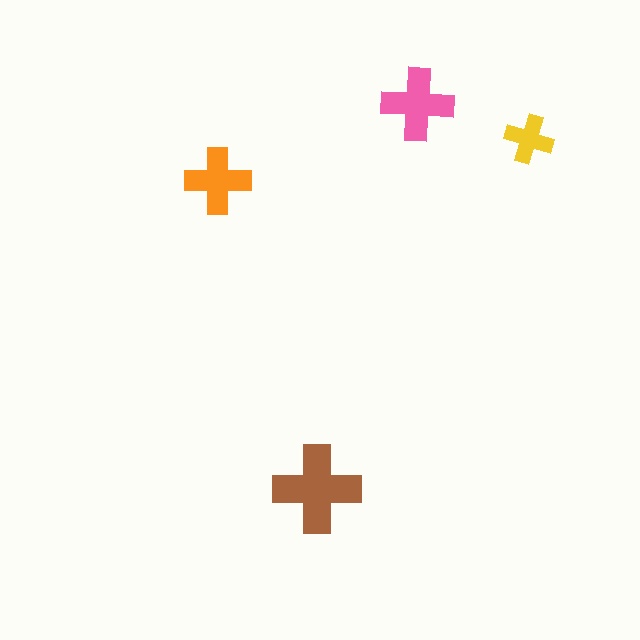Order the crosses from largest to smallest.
the brown one, the pink one, the orange one, the yellow one.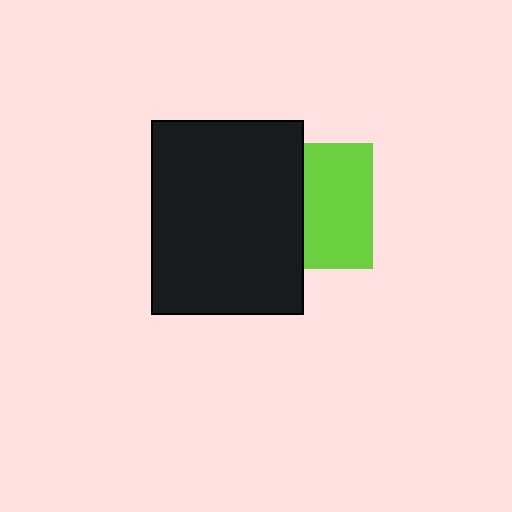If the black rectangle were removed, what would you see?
You would see the complete lime square.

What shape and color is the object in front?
The object in front is a black rectangle.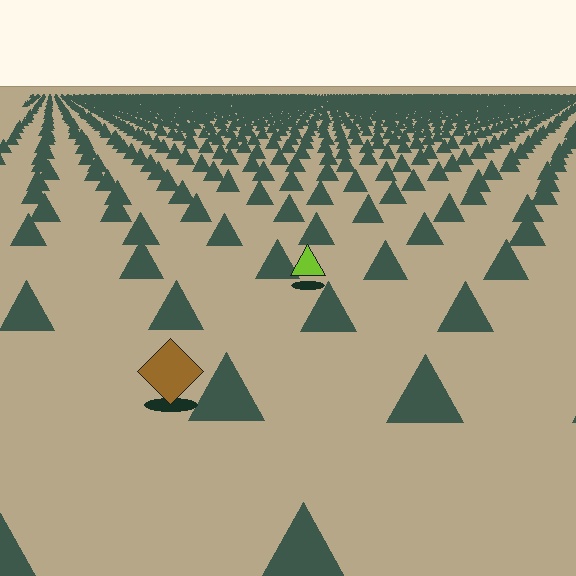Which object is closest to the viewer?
The brown diamond is closest. The texture marks near it are larger and more spread out.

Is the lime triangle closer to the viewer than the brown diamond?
No. The brown diamond is closer — you can tell from the texture gradient: the ground texture is coarser near it.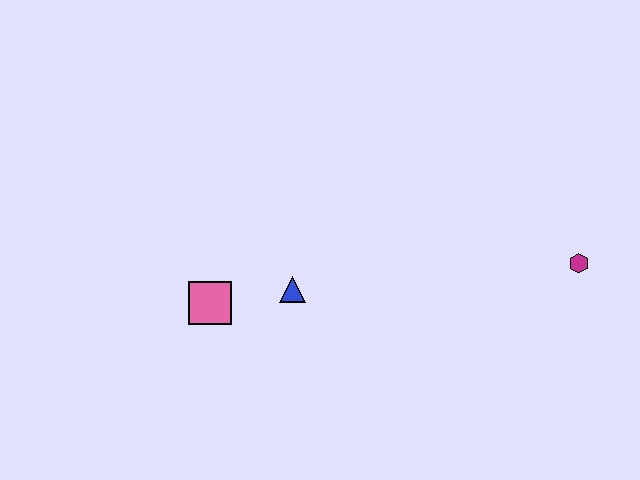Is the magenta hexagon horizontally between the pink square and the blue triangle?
No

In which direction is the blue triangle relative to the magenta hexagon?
The blue triangle is to the left of the magenta hexagon.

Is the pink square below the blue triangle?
Yes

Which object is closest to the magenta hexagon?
The blue triangle is closest to the magenta hexagon.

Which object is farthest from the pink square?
The magenta hexagon is farthest from the pink square.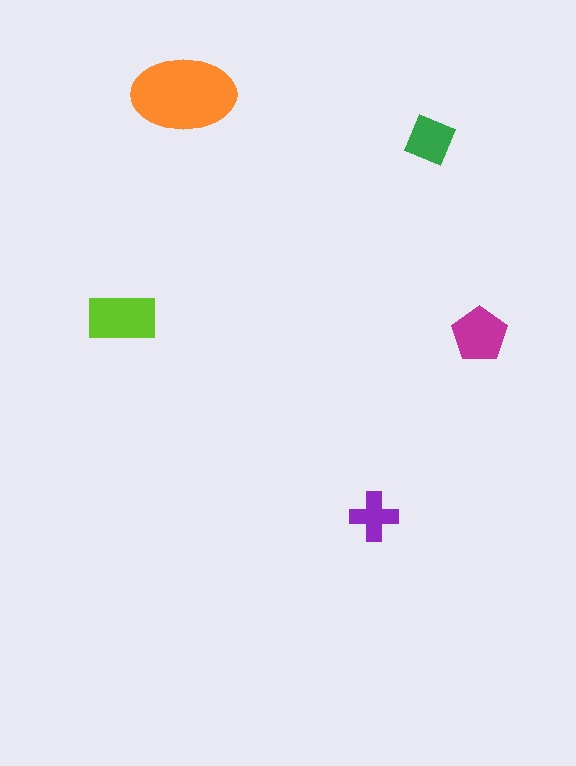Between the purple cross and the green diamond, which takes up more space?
The green diamond.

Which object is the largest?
The orange ellipse.